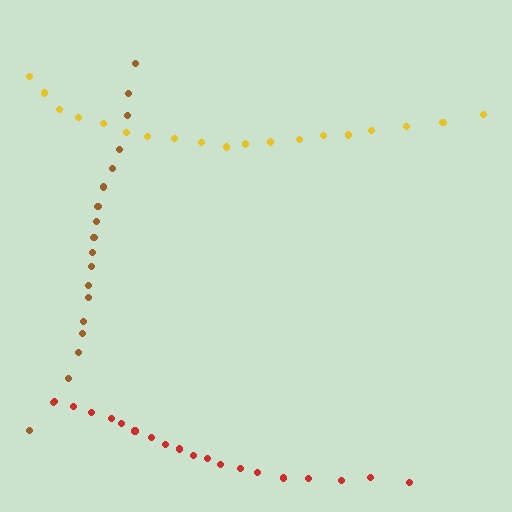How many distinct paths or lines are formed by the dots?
There are 3 distinct paths.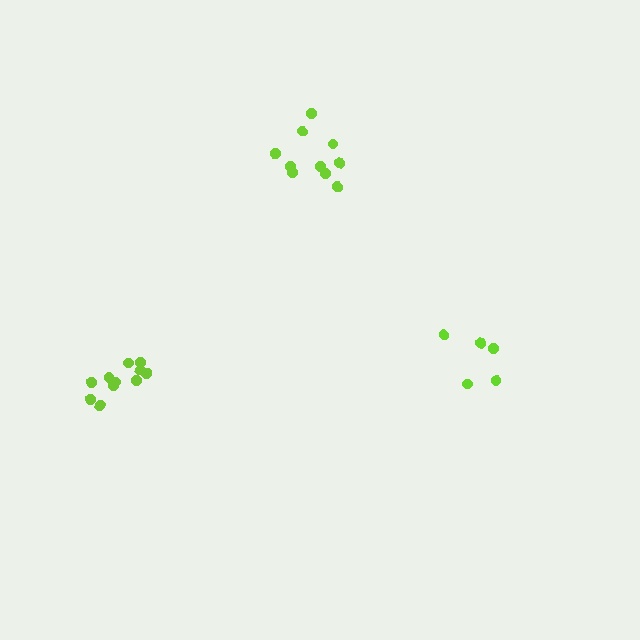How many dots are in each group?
Group 1: 11 dots, Group 2: 5 dots, Group 3: 10 dots (26 total).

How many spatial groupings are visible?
There are 3 spatial groupings.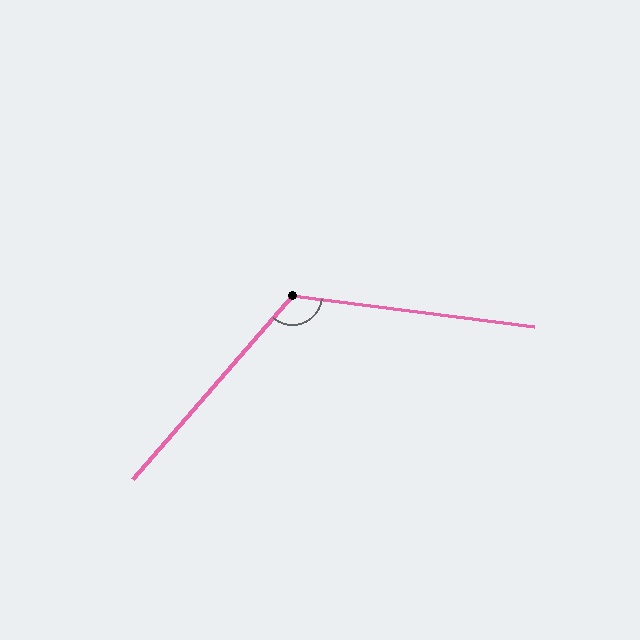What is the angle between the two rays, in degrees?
Approximately 124 degrees.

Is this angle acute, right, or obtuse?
It is obtuse.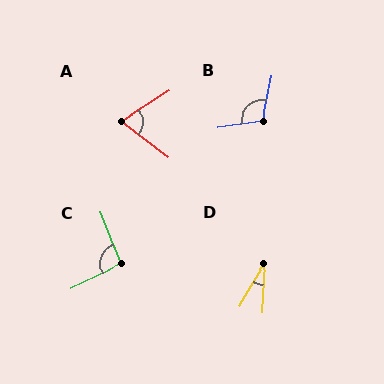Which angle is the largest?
B, at approximately 110 degrees.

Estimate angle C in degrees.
Approximately 94 degrees.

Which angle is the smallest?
D, at approximately 27 degrees.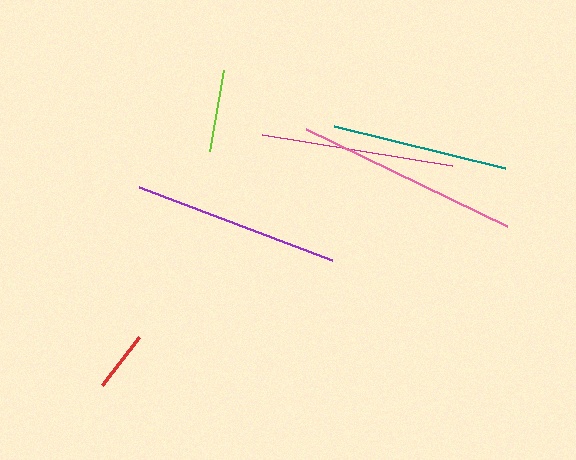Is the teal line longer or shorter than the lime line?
The teal line is longer than the lime line.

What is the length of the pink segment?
The pink segment is approximately 223 pixels long.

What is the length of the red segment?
The red segment is approximately 61 pixels long.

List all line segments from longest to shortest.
From longest to shortest: pink, purple, magenta, teal, lime, red.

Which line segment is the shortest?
The red line is the shortest at approximately 61 pixels.